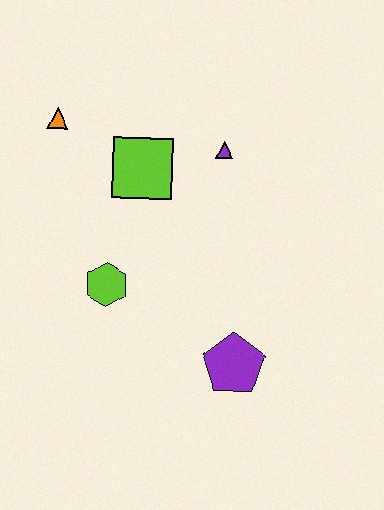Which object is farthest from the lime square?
The purple pentagon is farthest from the lime square.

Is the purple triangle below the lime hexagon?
No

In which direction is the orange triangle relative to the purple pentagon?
The orange triangle is above the purple pentagon.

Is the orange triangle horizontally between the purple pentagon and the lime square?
No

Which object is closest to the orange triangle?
The lime square is closest to the orange triangle.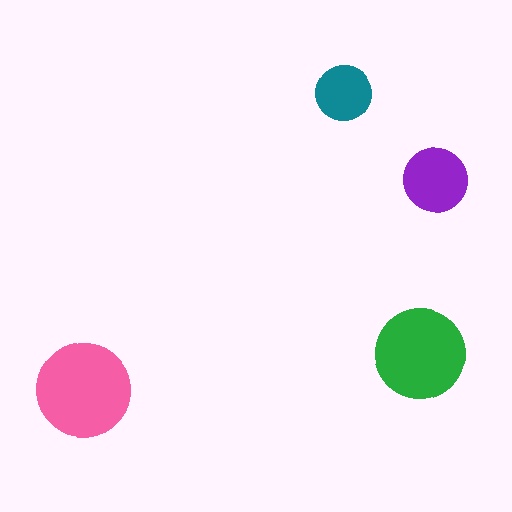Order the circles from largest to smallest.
the pink one, the green one, the purple one, the teal one.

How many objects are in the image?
There are 4 objects in the image.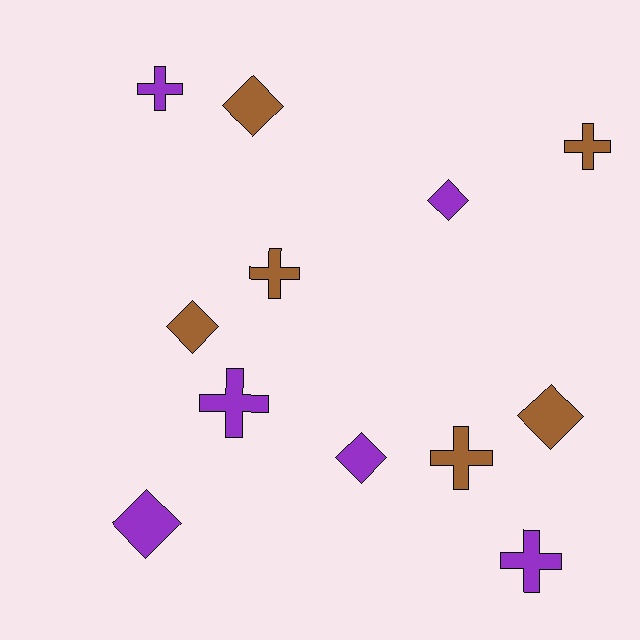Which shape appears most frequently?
Diamond, with 6 objects.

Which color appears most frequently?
Purple, with 6 objects.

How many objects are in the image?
There are 12 objects.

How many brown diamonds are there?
There are 3 brown diamonds.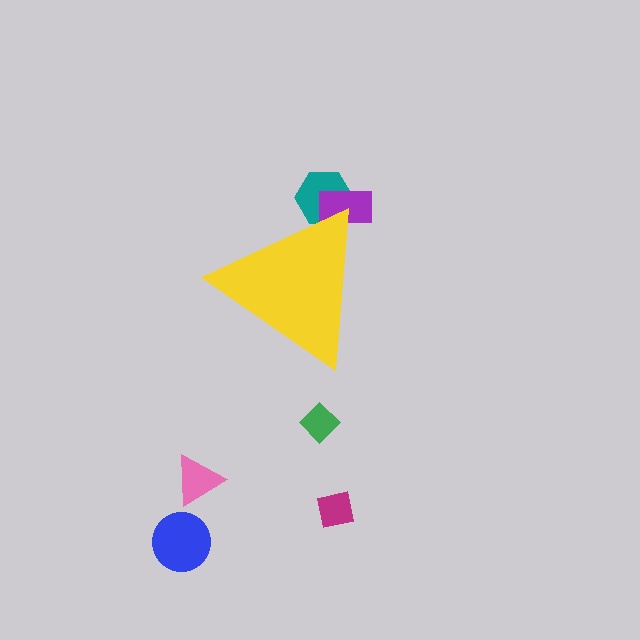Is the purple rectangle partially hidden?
Yes, the purple rectangle is partially hidden behind the yellow triangle.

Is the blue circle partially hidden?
No, the blue circle is fully visible.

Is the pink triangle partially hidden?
No, the pink triangle is fully visible.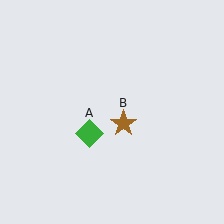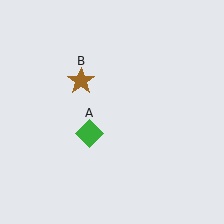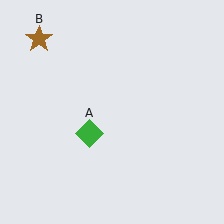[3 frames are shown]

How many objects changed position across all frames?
1 object changed position: brown star (object B).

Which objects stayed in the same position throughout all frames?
Green diamond (object A) remained stationary.